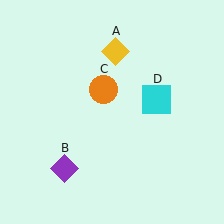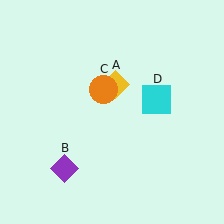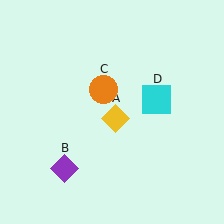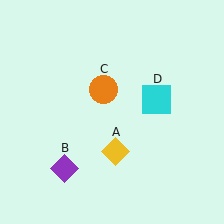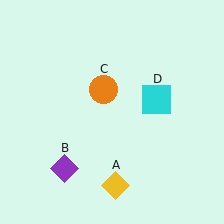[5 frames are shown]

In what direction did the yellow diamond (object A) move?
The yellow diamond (object A) moved down.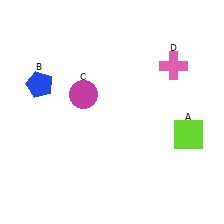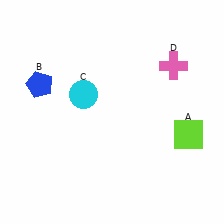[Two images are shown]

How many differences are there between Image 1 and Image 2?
There is 1 difference between the two images.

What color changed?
The circle (C) changed from magenta in Image 1 to cyan in Image 2.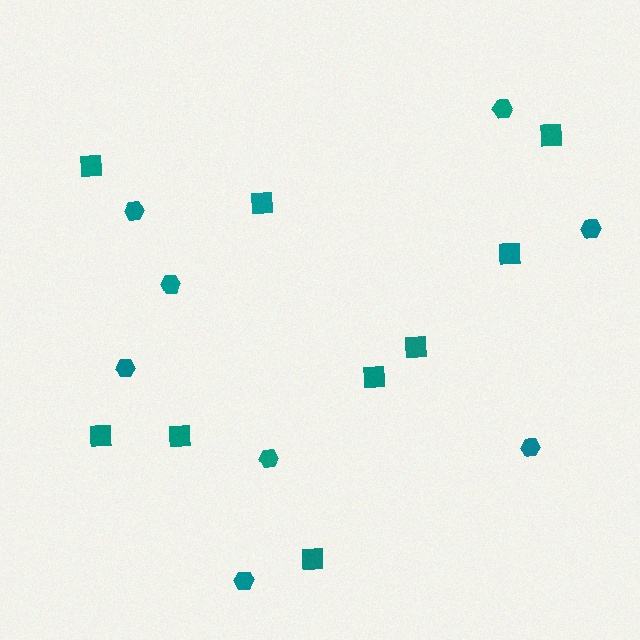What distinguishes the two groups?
There are 2 groups: one group of hexagons (8) and one group of squares (9).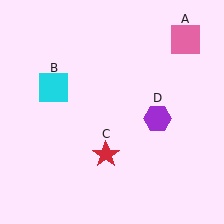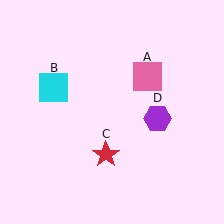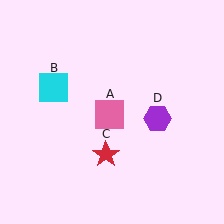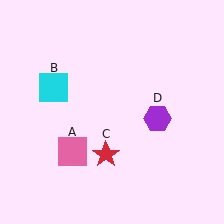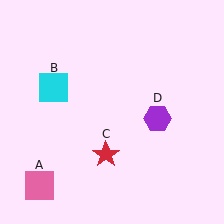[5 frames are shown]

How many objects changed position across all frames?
1 object changed position: pink square (object A).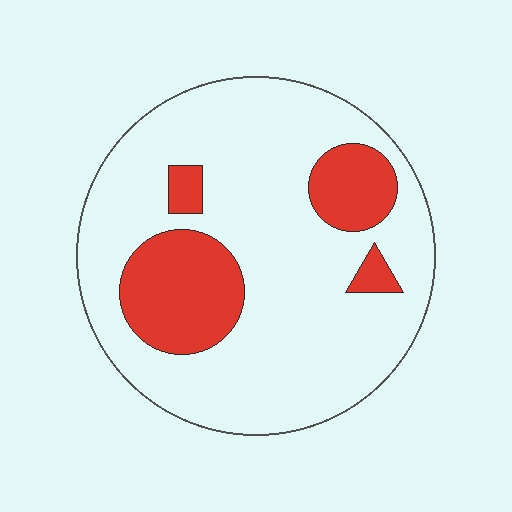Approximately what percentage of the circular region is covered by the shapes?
Approximately 20%.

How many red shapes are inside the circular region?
4.